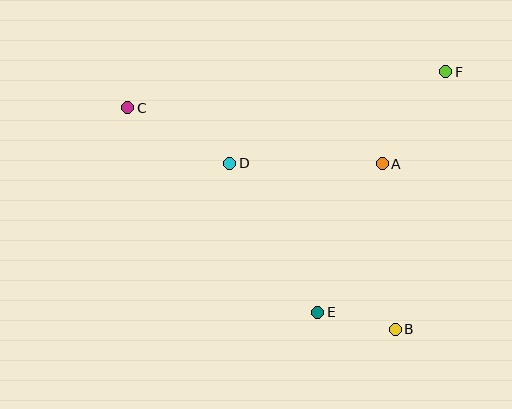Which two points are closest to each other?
Points B and E are closest to each other.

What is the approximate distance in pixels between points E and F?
The distance between E and F is approximately 272 pixels.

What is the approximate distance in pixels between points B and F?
The distance between B and F is approximately 262 pixels.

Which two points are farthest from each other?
Points B and C are farthest from each other.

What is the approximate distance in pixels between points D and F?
The distance between D and F is approximately 234 pixels.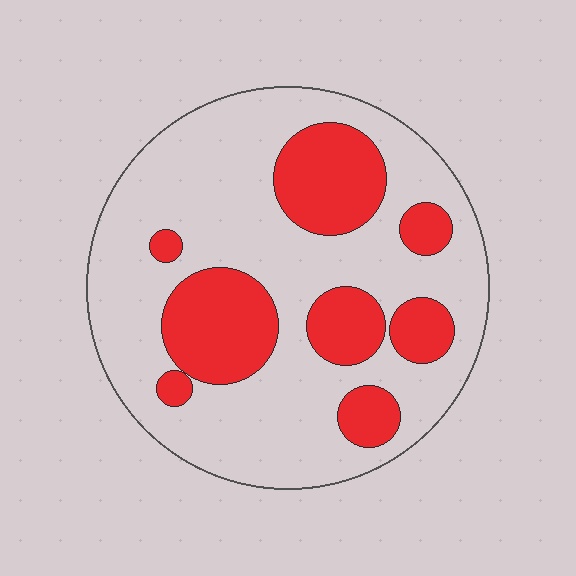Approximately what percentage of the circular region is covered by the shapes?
Approximately 30%.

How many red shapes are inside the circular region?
8.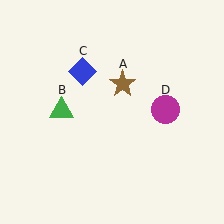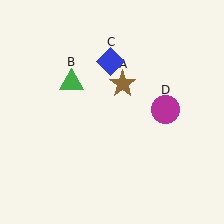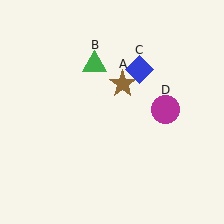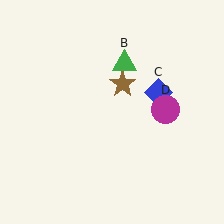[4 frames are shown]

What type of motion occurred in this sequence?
The green triangle (object B), blue diamond (object C) rotated clockwise around the center of the scene.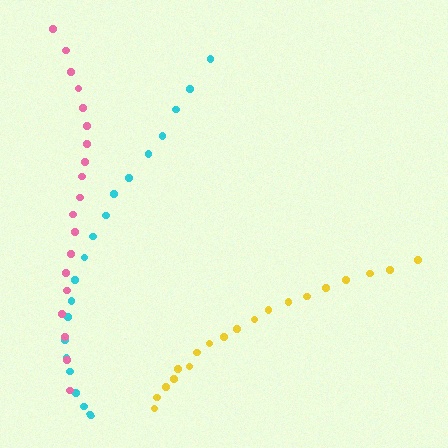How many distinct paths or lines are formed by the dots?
There are 3 distinct paths.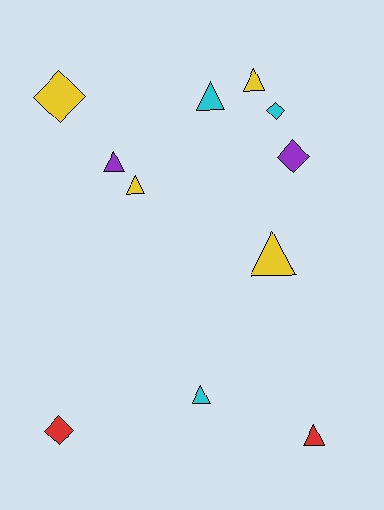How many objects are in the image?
There are 11 objects.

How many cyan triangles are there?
There are 2 cyan triangles.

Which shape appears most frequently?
Triangle, with 7 objects.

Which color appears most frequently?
Yellow, with 4 objects.